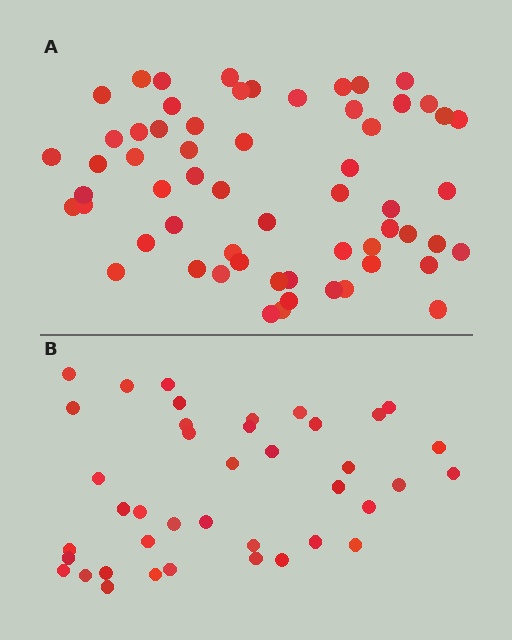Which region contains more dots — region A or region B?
Region A (the top region) has more dots.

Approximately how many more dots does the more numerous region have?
Region A has approximately 20 more dots than region B.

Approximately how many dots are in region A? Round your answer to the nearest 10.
About 60 dots.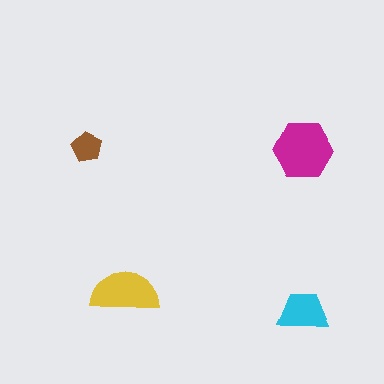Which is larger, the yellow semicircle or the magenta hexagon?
The magenta hexagon.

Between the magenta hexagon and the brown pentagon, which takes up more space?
The magenta hexagon.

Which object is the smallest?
The brown pentagon.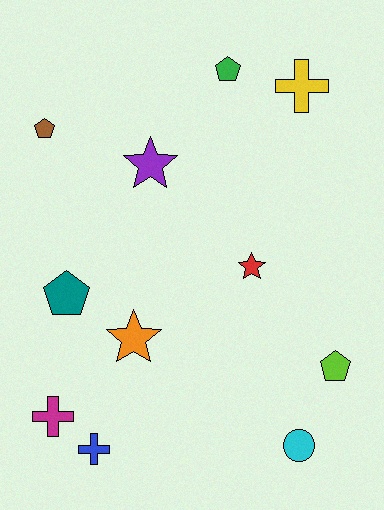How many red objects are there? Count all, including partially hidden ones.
There is 1 red object.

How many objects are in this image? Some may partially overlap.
There are 11 objects.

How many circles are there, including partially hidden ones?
There is 1 circle.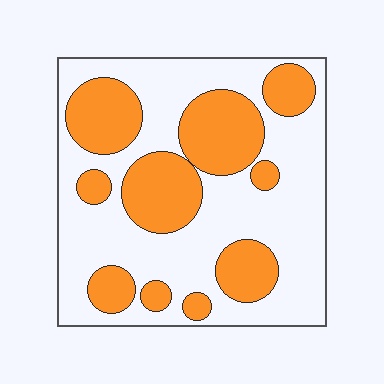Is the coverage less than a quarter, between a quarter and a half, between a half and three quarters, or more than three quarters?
Between a quarter and a half.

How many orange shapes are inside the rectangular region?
10.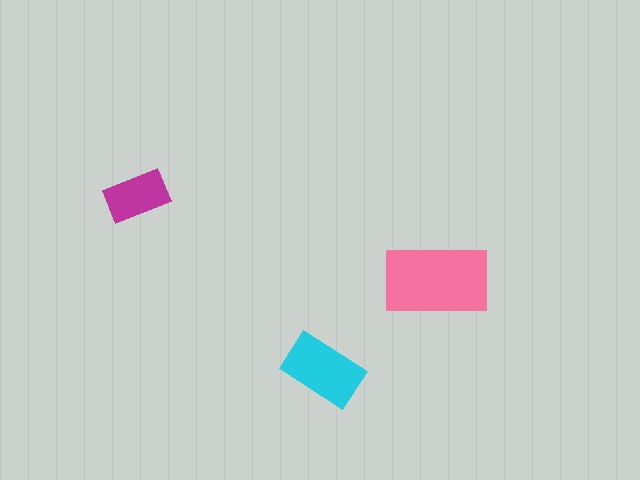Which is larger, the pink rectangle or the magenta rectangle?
The pink one.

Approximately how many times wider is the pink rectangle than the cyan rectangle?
About 1.5 times wider.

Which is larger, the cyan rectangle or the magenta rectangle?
The cyan one.